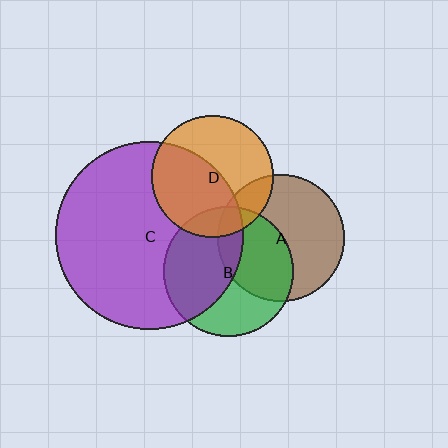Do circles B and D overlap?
Yes.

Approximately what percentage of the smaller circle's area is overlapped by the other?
Approximately 15%.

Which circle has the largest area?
Circle C (purple).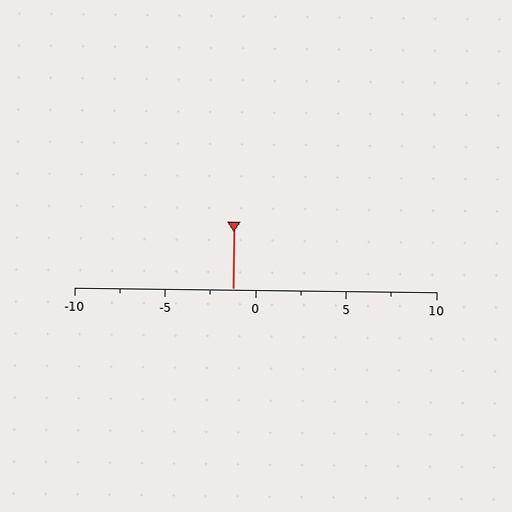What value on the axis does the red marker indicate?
The marker indicates approximately -1.2.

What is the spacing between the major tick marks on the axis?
The major ticks are spaced 5 apart.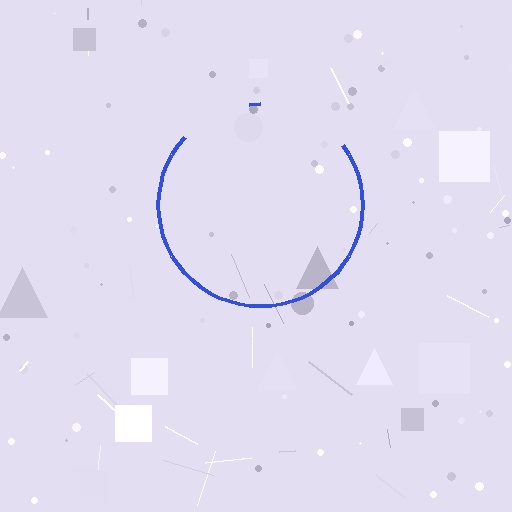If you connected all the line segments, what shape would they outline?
They would outline a circle.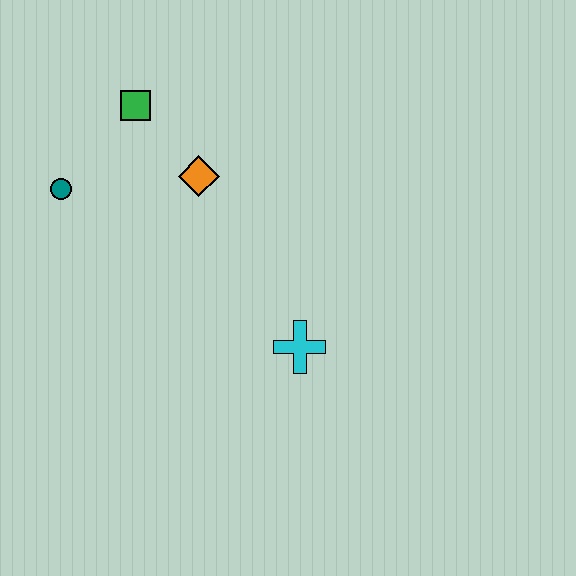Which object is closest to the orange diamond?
The green square is closest to the orange diamond.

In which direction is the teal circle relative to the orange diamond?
The teal circle is to the left of the orange diamond.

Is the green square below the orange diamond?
No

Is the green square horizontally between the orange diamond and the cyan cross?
No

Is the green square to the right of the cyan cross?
No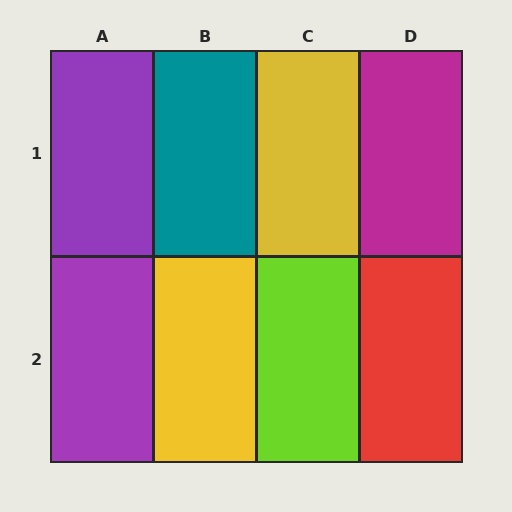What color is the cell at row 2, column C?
Lime.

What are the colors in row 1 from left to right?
Purple, teal, yellow, magenta.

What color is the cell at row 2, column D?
Red.